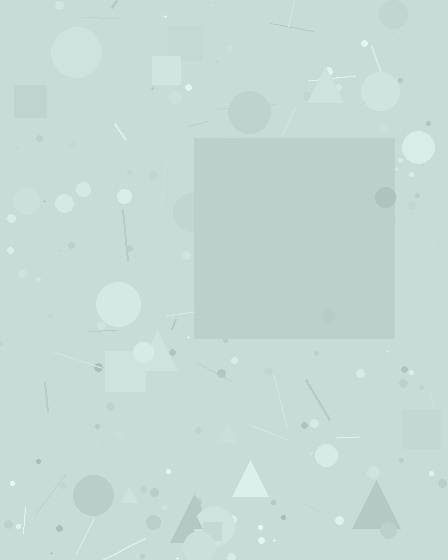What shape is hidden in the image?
A square is hidden in the image.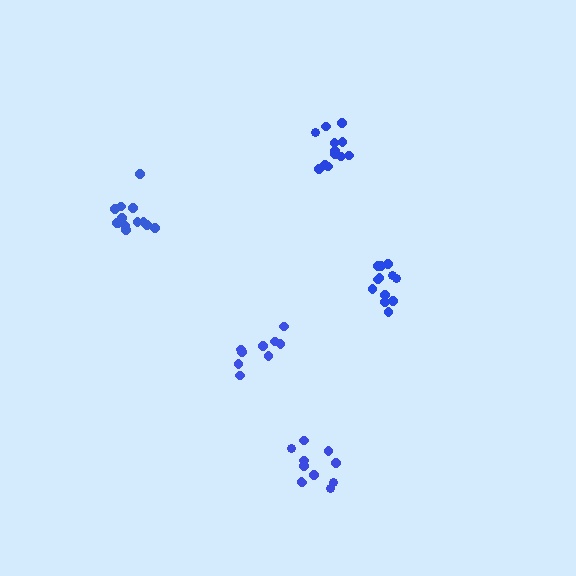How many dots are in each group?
Group 1: 12 dots, Group 2: 13 dots, Group 3: 12 dots, Group 4: 11 dots, Group 5: 9 dots (57 total).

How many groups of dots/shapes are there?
There are 5 groups.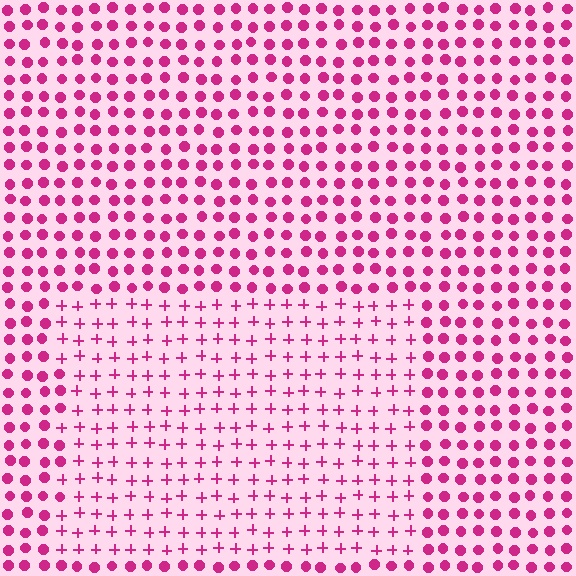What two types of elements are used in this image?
The image uses plus signs inside the rectangle region and circles outside it.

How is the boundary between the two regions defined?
The boundary is defined by a change in element shape: plus signs inside vs. circles outside. All elements share the same color and spacing.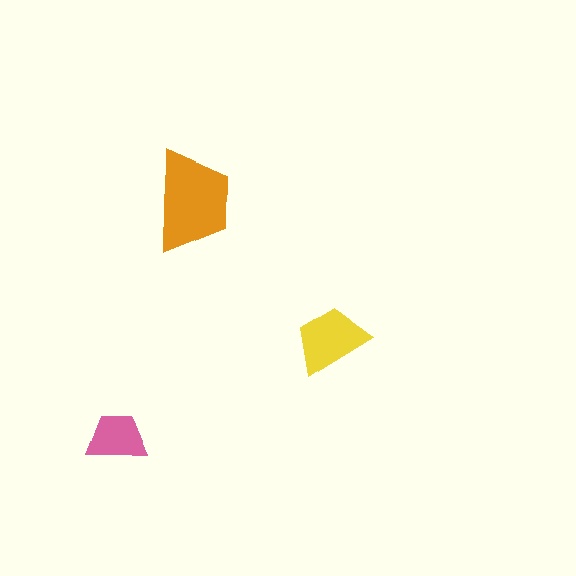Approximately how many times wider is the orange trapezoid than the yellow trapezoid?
About 1.5 times wider.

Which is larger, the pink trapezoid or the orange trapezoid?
The orange one.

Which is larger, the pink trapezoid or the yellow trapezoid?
The yellow one.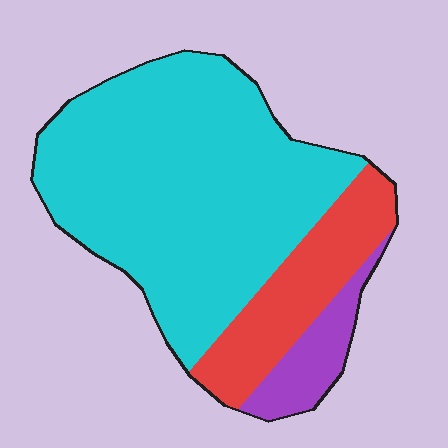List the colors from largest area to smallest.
From largest to smallest: cyan, red, purple.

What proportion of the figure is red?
Red covers 20% of the figure.